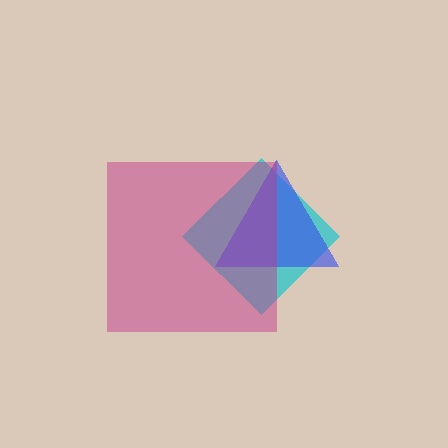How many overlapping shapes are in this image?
There are 3 overlapping shapes in the image.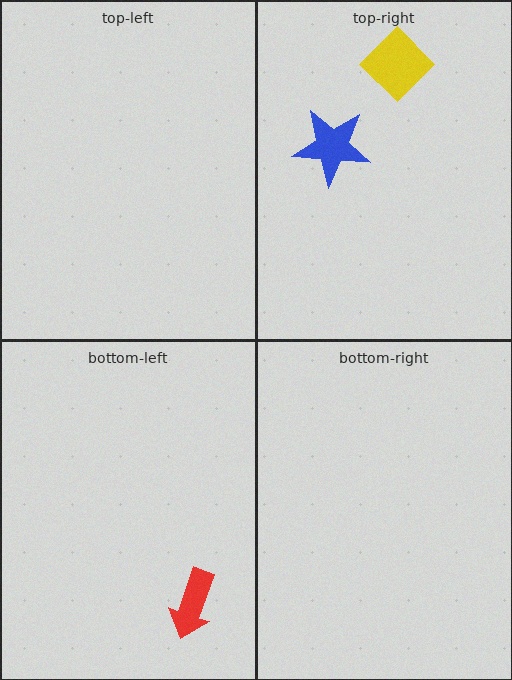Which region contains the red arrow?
The bottom-left region.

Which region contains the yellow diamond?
The top-right region.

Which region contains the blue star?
The top-right region.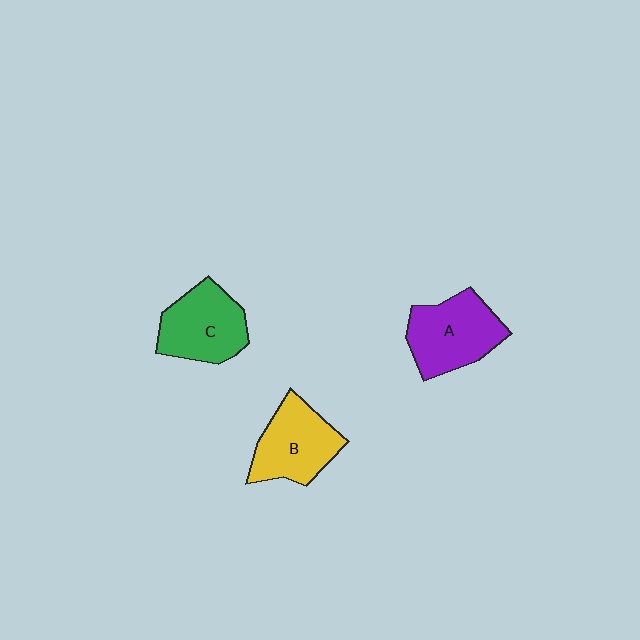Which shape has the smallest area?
Shape B (yellow).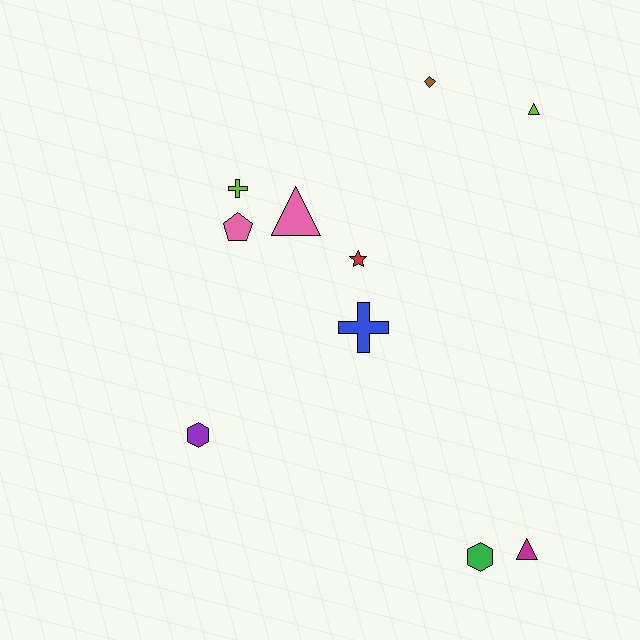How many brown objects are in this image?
There is 1 brown object.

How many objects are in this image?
There are 10 objects.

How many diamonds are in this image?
There is 1 diamond.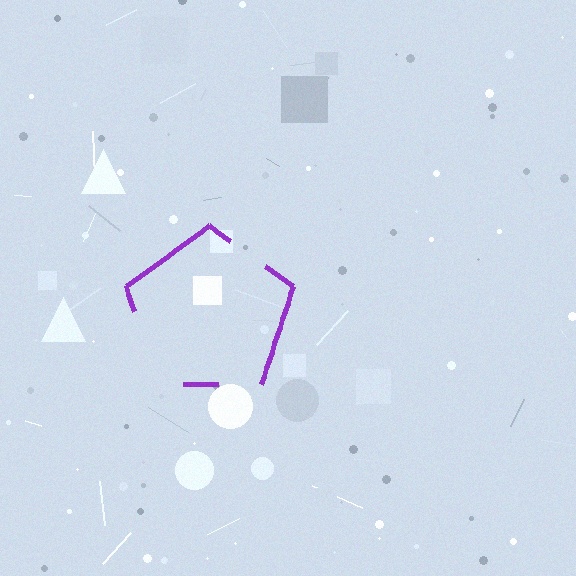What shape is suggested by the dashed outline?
The dashed outline suggests a pentagon.